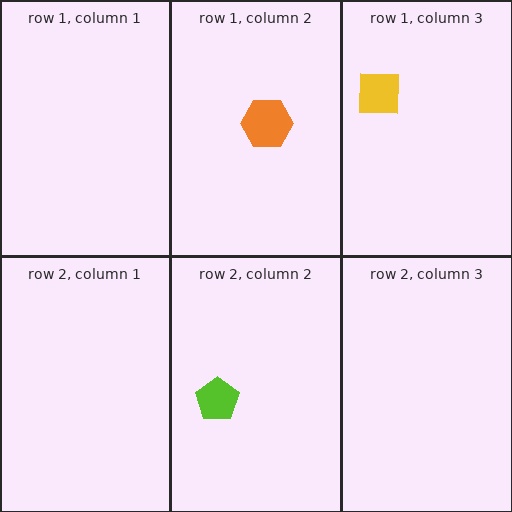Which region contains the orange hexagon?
The row 1, column 2 region.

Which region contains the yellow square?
The row 1, column 3 region.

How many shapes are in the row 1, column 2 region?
1.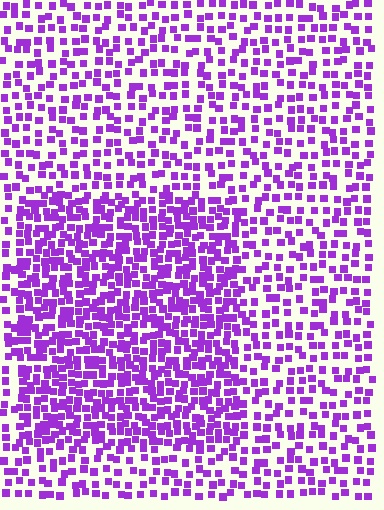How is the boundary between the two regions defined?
The boundary is defined by a change in element density (approximately 1.9x ratio). All elements are the same color, size, and shape.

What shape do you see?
I see a rectangle.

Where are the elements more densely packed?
The elements are more densely packed inside the rectangle boundary.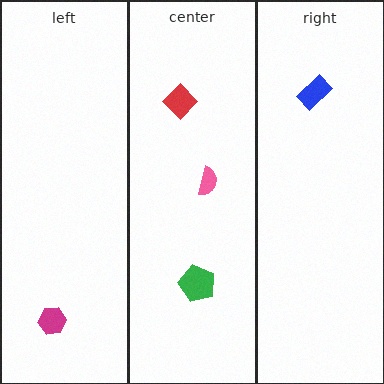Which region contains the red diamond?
The center region.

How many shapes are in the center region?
3.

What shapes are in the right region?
The blue rectangle.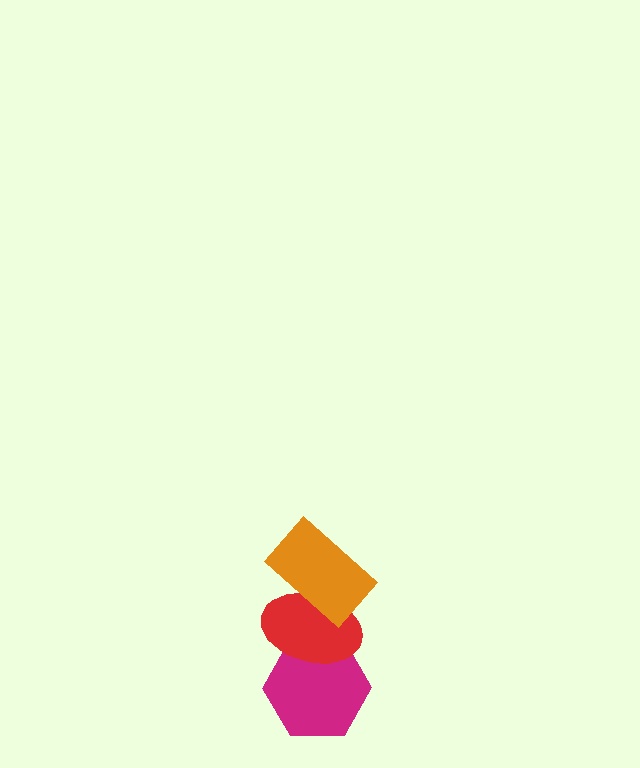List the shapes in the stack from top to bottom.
From top to bottom: the orange rectangle, the red ellipse, the magenta hexagon.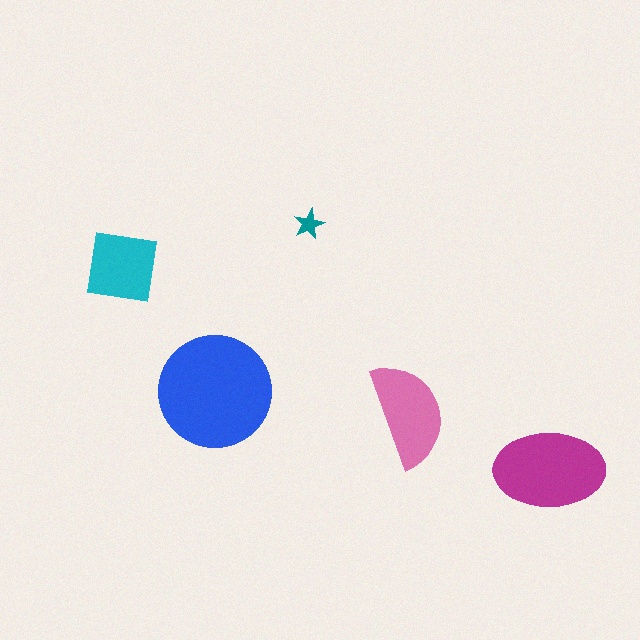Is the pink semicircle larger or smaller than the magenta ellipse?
Smaller.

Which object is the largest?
The blue circle.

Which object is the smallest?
The teal star.